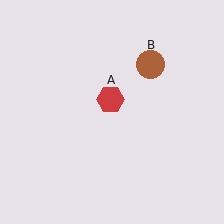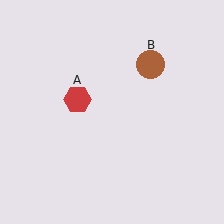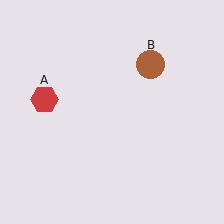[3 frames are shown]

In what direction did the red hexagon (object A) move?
The red hexagon (object A) moved left.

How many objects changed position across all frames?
1 object changed position: red hexagon (object A).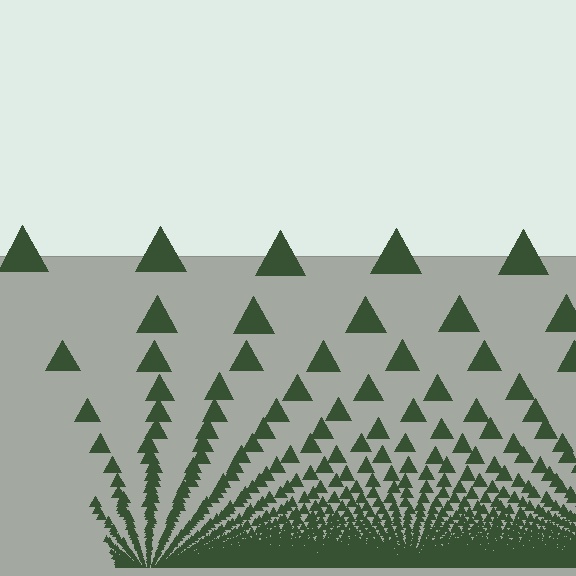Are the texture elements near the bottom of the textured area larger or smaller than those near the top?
Smaller. The gradient is inverted — elements near the bottom are smaller and denser.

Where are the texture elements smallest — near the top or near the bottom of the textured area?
Near the bottom.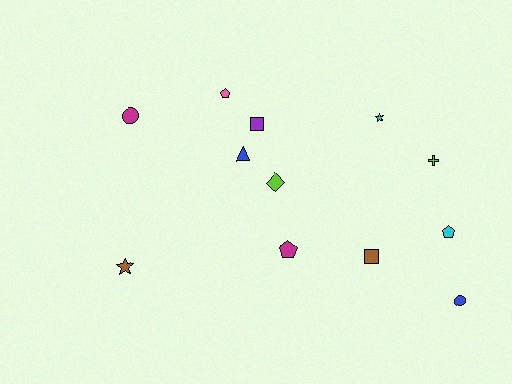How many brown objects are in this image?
There are 2 brown objects.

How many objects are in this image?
There are 12 objects.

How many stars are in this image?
There are 2 stars.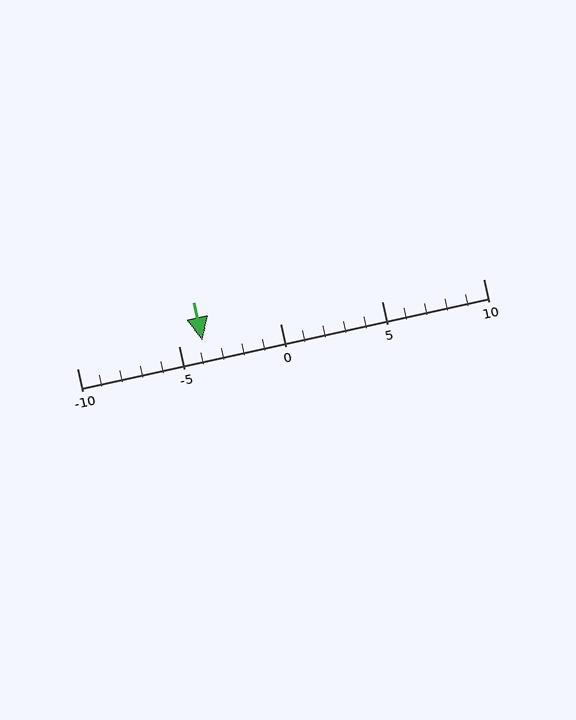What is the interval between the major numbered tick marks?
The major tick marks are spaced 5 units apart.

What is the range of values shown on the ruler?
The ruler shows values from -10 to 10.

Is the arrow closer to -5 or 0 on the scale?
The arrow is closer to -5.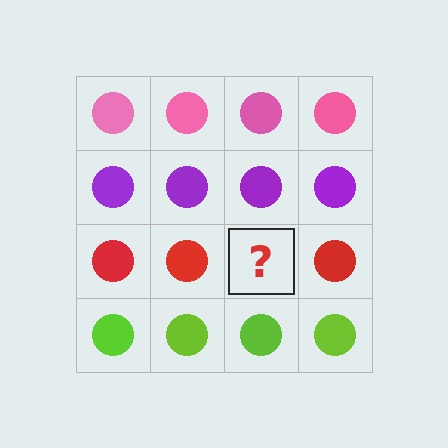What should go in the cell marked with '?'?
The missing cell should contain a red circle.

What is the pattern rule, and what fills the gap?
The rule is that each row has a consistent color. The gap should be filled with a red circle.